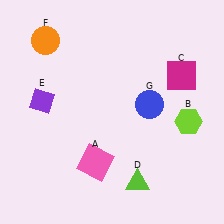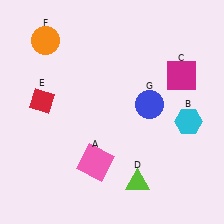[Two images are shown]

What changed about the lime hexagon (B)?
In Image 1, B is lime. In Image 2, it changed to cyan.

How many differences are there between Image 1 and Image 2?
There are 2 differences between the two images.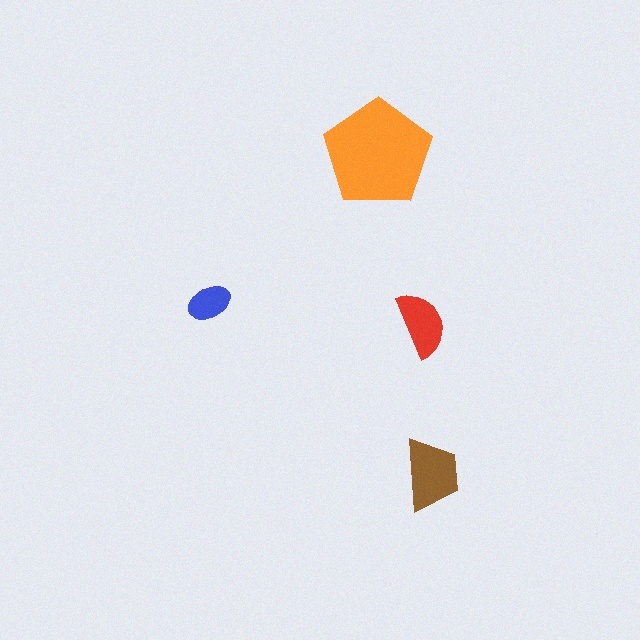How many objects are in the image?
There are 4 objects in the image.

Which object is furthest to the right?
The brown trapezoid is rightmost.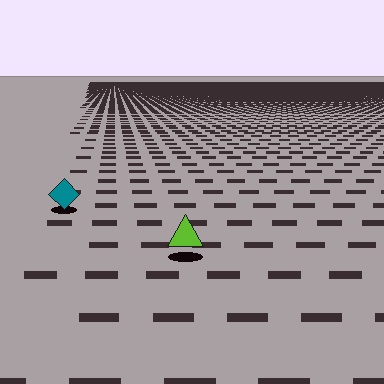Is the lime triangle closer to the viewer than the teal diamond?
Yes. The lime triangle is closer — you can tell from the texture gradient: the ground texture is coarser near it.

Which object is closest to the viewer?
The lime triangle is closest. The texture marks near it are larger and more spread out.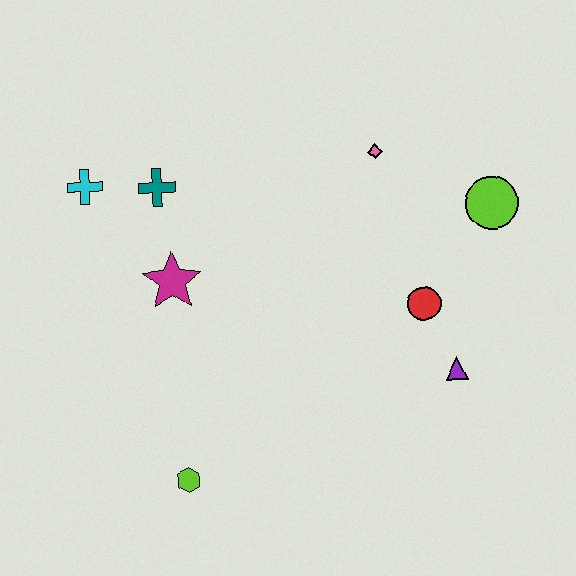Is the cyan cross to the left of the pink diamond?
Yes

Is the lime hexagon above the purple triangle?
No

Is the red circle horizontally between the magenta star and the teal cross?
No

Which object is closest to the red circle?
The purple triangle is closest to the red circle.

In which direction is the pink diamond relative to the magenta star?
The pink diamond is to the right of the magenta star.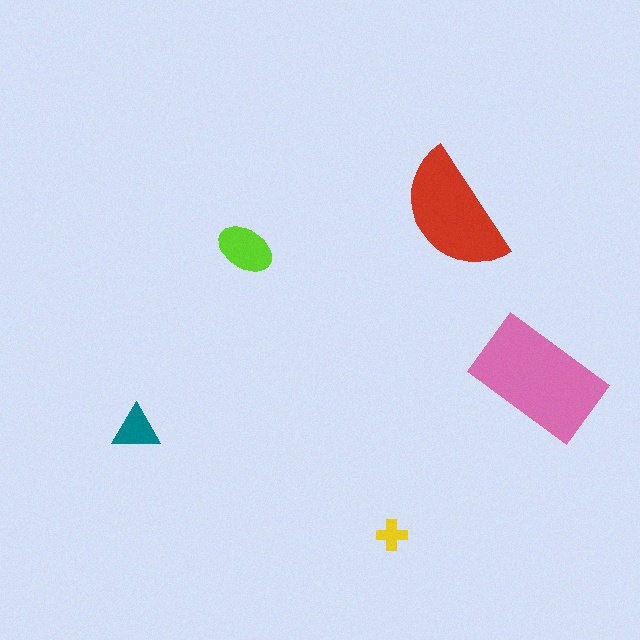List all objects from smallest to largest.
The yellow cross, the teal triangle, the lime ellipse, the red semicircle, the pink rectangle.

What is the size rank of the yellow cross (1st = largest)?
5th.